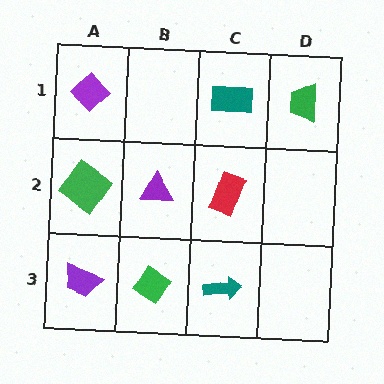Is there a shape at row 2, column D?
No, that cell is empty.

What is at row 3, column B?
A green diamond.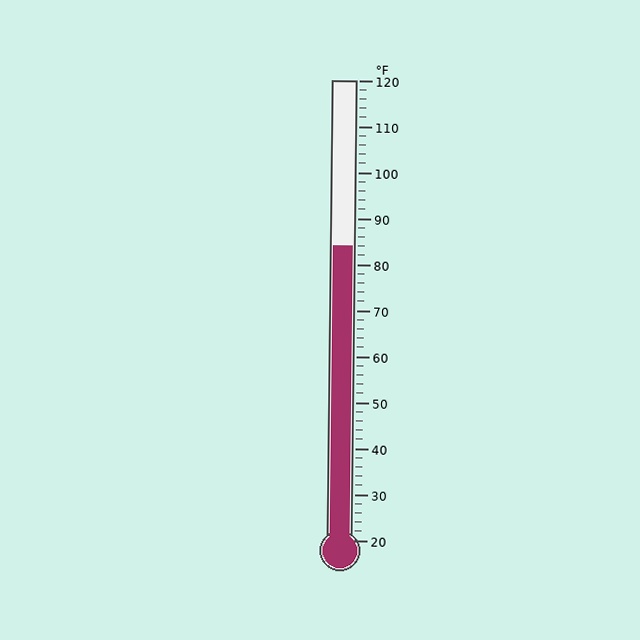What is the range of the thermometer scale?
The thermometer scale ranges from 20°F to 120°F.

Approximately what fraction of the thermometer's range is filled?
The thermometer is filled to approximately 65% of its range.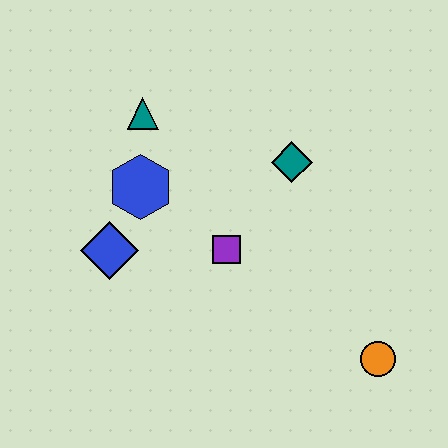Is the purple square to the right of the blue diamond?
Yes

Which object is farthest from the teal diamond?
The orange circle is farthest from the teal diamond.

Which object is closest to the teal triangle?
The blue hexagon is closest to the teal triangle.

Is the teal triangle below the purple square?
No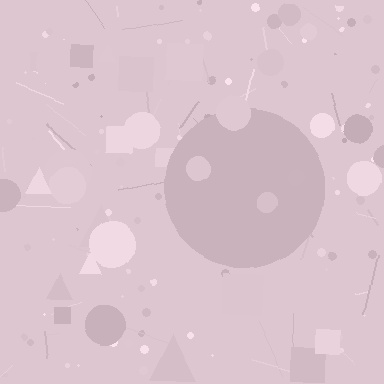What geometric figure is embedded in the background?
A circle is embedded in the background.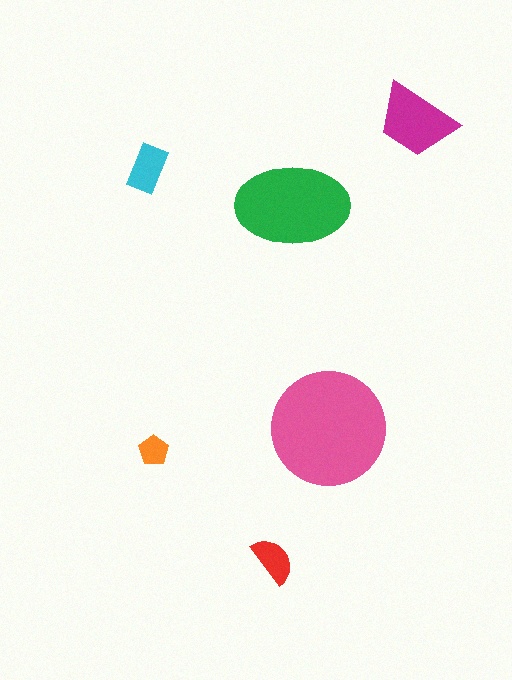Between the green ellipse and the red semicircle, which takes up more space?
The green ellipse.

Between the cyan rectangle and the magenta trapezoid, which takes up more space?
The magenta trapezoid.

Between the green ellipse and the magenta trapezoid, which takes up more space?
The green ellipse.